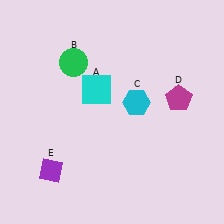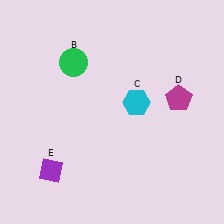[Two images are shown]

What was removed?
The cyan square (A) was removed in Image 2.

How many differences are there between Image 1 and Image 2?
There is 1 difference between the two images.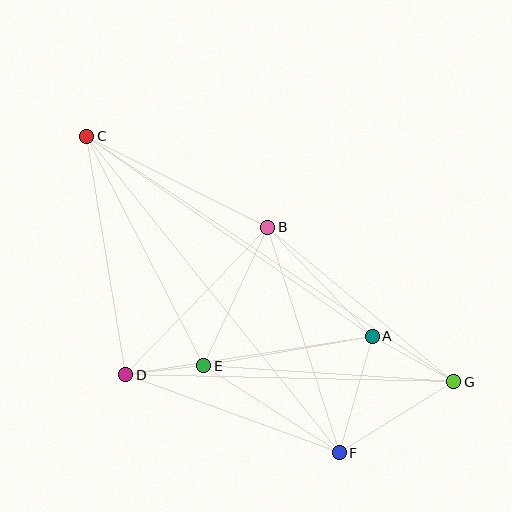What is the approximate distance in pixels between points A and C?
The distance between A and C is approximately 348 pixels.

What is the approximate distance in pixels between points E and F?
The distance between E and F is approximately 161 pixels.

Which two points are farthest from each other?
Points C and G are farthest from each other.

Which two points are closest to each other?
Points D and E are closest to each other.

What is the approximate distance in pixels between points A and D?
The distance between A and D is approximately 249 pixels.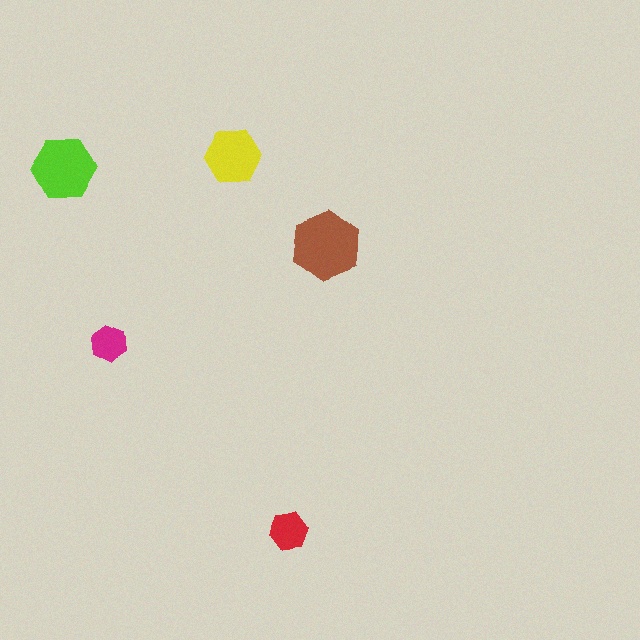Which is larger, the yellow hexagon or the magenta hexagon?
The yellow one.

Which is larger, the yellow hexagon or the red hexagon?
The yellow one.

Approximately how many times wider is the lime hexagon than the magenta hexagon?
About 2 times wider.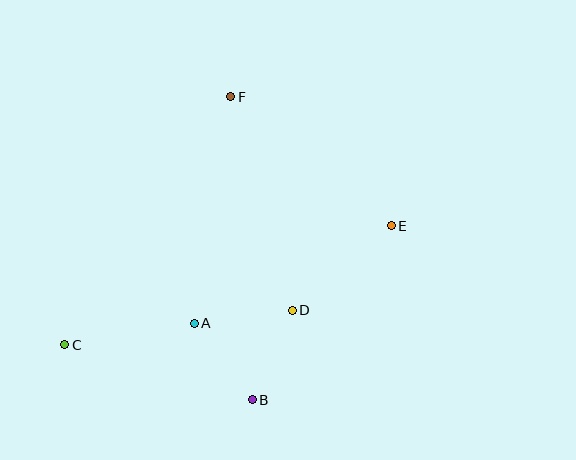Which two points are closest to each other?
Points A and B are closest to each other.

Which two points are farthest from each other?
Points C and E are farthest from each other.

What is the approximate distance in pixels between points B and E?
The distance between B and E is approximately 222 pixels.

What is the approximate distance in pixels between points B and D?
The distance between B and D is approximately 98 pixels.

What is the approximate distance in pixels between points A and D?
The distance between A and D is approximately 99 pixels.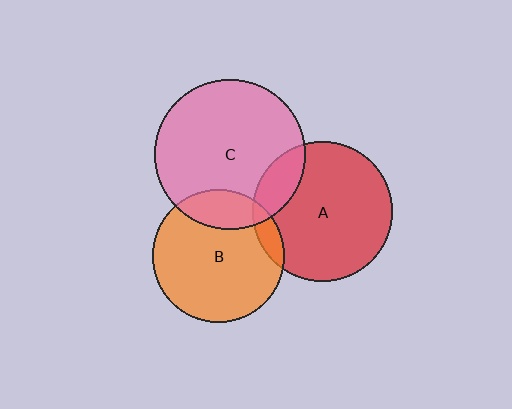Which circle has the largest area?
Circle C (pink).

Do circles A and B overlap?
Yes.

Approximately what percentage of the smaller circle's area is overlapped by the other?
Approximately 10%.